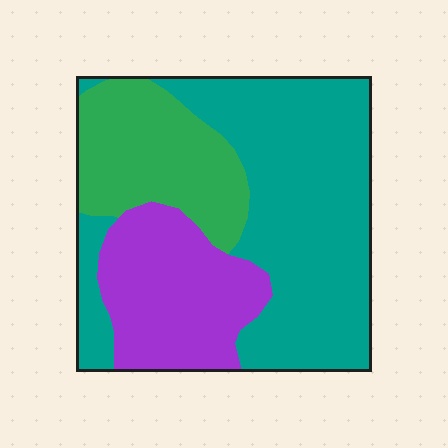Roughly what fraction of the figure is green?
Green takes up about one quarter (1/4) of the figure.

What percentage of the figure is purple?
Purple takes up about one quarter (1/4) of the figure.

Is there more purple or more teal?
Teal.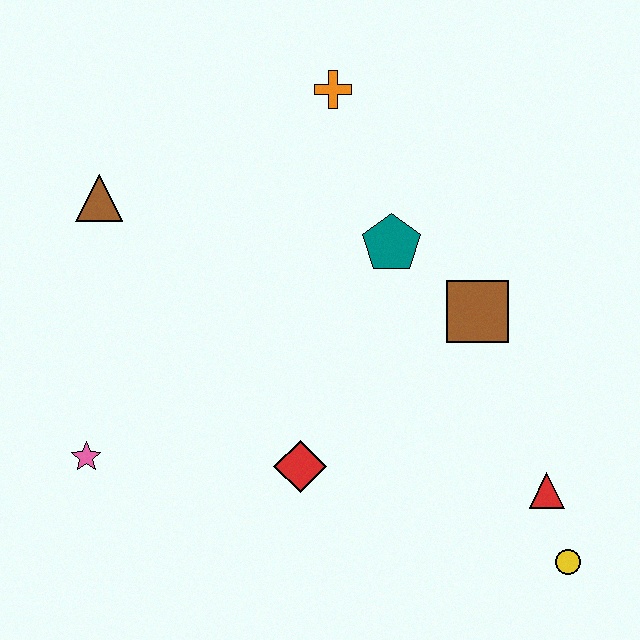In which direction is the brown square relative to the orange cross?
The brown square is below the orange cross.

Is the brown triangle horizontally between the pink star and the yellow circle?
Yes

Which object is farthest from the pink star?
The yellow circle is farthest from the pink star.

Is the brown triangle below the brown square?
No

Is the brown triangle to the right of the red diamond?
No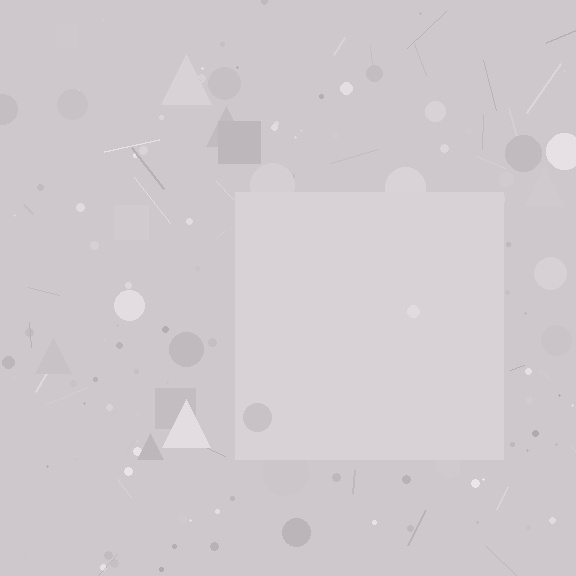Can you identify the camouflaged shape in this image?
The camouflaged shape is a square.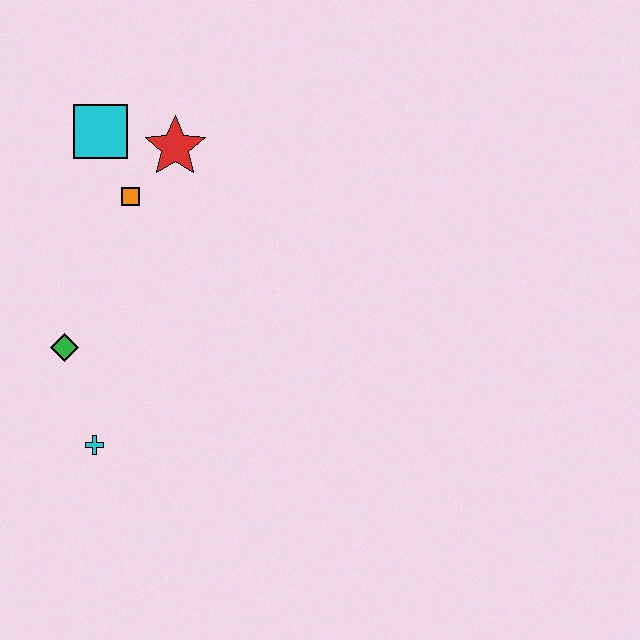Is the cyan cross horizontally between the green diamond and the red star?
Yes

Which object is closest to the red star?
The orange square is closest to the red star.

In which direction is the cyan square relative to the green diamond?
The cyan square is above the green diamond.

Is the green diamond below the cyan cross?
No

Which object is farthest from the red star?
The cyan cross is farthest from the red star.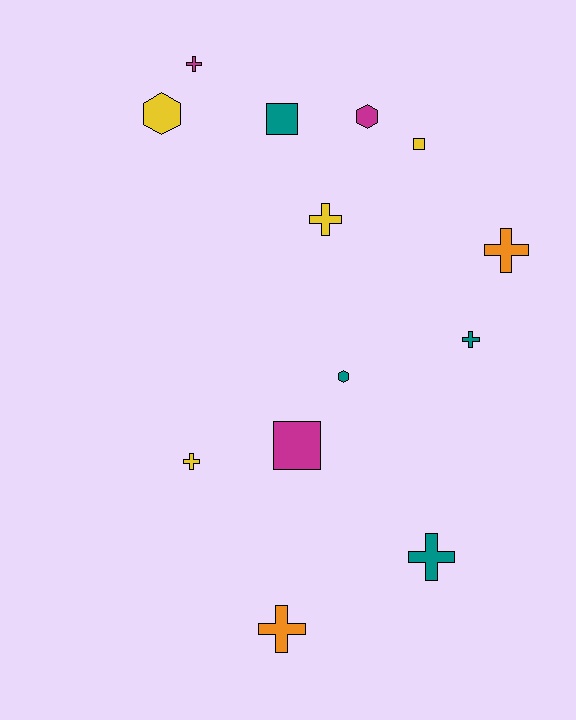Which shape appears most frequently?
Cross, with 7 objects.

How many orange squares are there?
There are no orange squares.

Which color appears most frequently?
Teal, with 4 objects.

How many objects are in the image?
There are 13 objects.